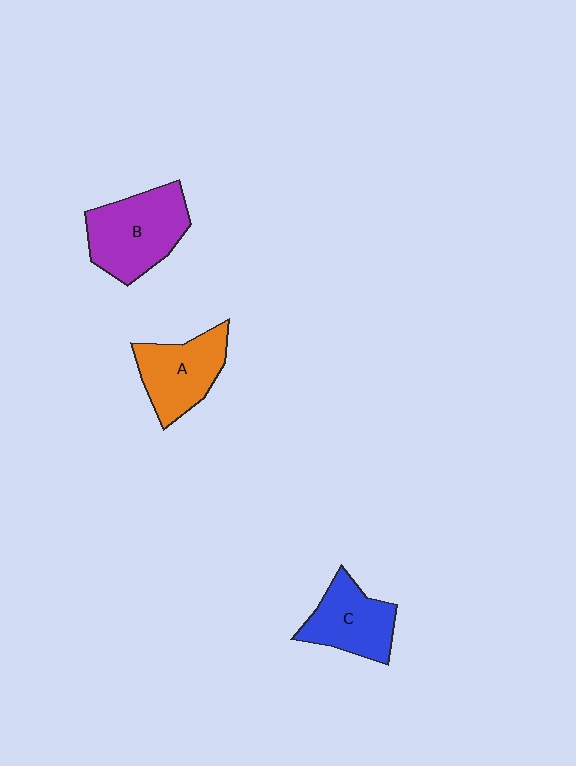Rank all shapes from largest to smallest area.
From largest to smallest: B (purple), A (orange), C (blue).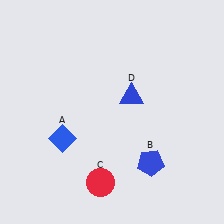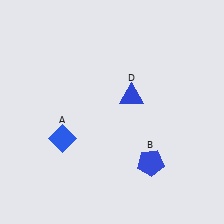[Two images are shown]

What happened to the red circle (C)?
The red circle (C) was removed in Image 2. It was in the bottom-left area of Image 1.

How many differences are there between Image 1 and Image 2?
There is 1 difference between the two images.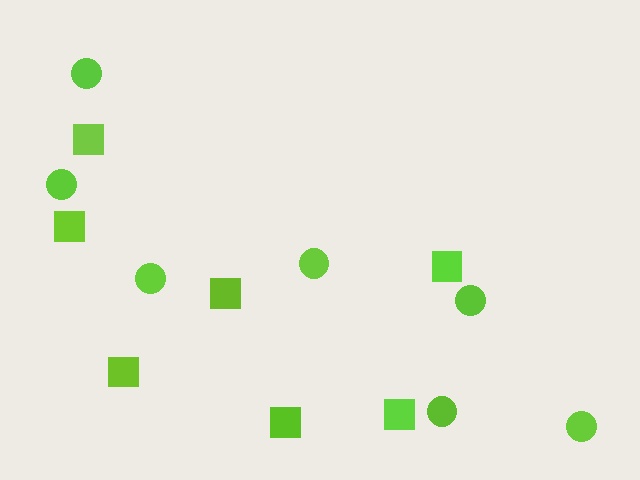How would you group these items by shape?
There are 2 groups: one group of circles (7) and one group of squares (7).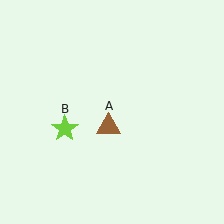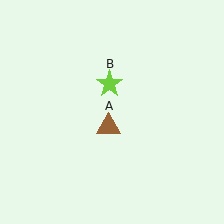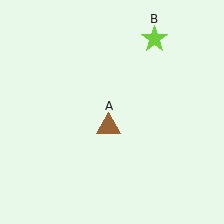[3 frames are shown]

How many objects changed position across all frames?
1 object changed position: lime star (object B).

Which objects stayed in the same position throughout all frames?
Brown triangle (object A) remained stationary.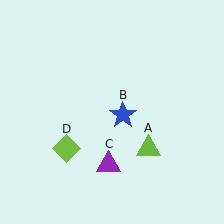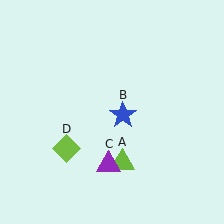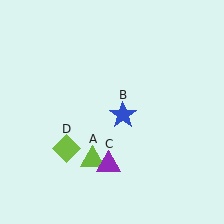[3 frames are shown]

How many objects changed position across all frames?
1 object changed position: lime triangle (object A).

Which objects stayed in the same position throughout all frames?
Blue star (object B) and purple triangle (object C) and lime diamond (object D) remained stationary.